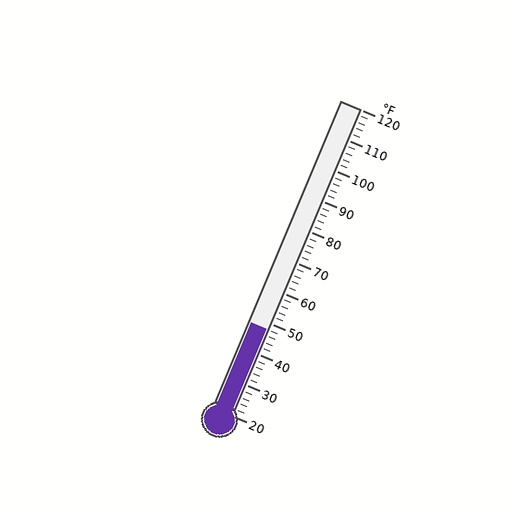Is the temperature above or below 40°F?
The temperature is above 40°F.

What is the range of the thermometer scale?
The thermometer scale ranges from 20°F to 120°F.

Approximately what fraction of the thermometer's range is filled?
The thermometer is filled to approximately 30% of its range.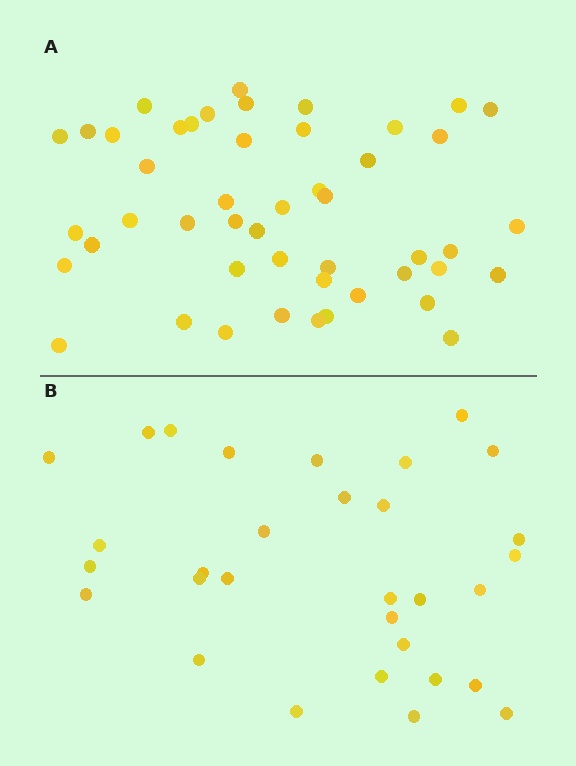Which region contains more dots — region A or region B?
Region A (the top region) has more dots.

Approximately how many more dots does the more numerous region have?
Region A has approximately 15 more dots than region B.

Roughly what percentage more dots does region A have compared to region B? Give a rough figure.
About 55% more.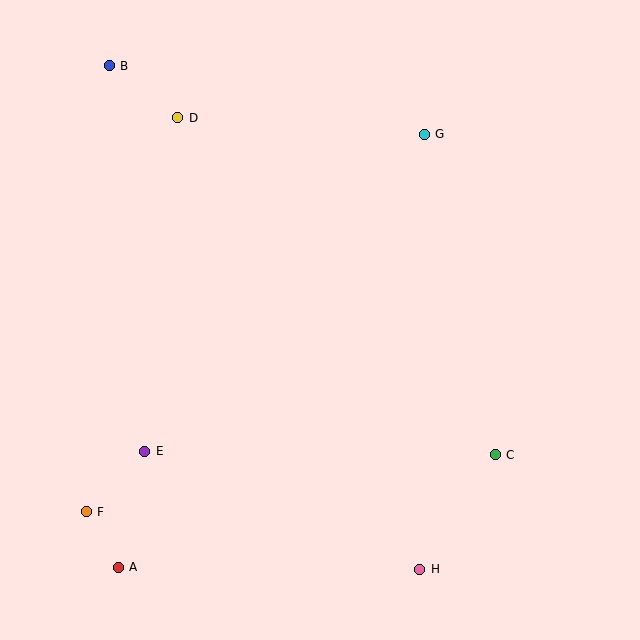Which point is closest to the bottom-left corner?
Point A is closest to the bottom-left corner.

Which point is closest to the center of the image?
Point G at (424, 134) is closest to the center.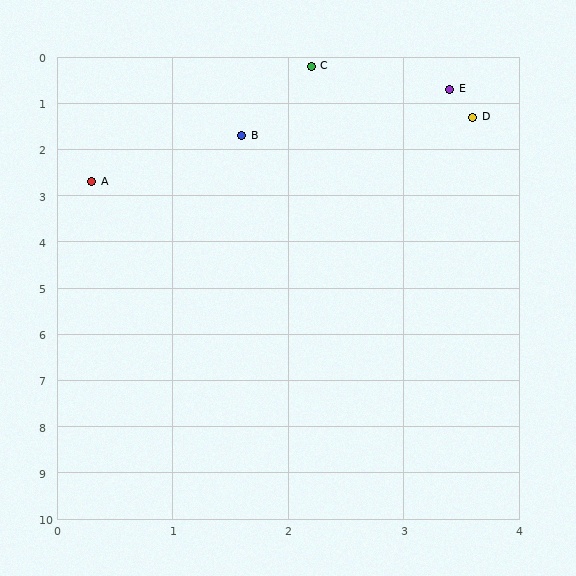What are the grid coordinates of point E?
Point E is at approximately (3.4, 0.7).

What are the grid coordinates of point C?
Point C is at approximately (2.2, 0.2).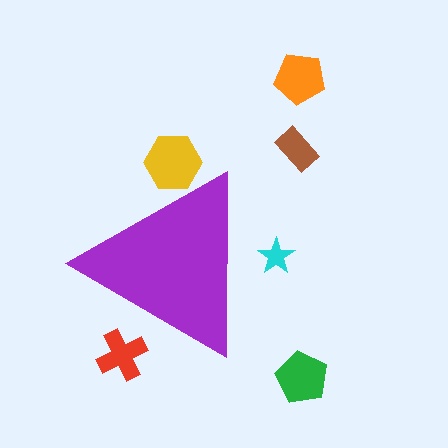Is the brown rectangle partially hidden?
No, the brown rectangle is fully visible.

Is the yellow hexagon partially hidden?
Yes, the yellow hexagon is partially hidden behind the purple triangle.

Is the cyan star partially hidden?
Yes, the cyan star is partially hidden behind the purple triangle.